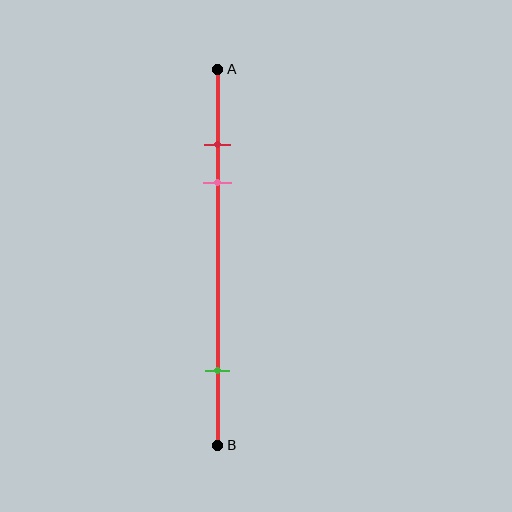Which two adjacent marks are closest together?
The red and pink marks are the closest adjacent pair.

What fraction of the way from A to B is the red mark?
The red mark is approximately 20% (0.2) of the way from A to B.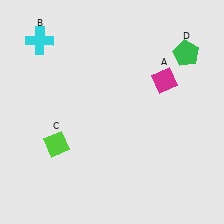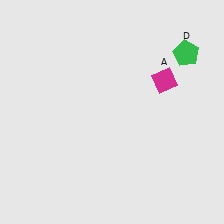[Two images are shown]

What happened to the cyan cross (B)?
The cyan cross (B) was removed in Image 2. It was in the top-left area of Image 1.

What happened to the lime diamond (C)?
The lime diamond (C) was removed in Image 2. It was in the bottom-left area of Image 1.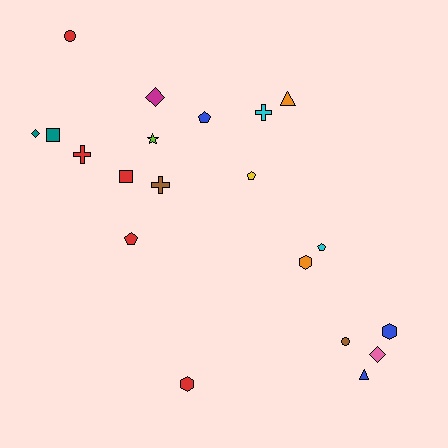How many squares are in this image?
There are 2 squares.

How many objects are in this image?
There are 20 objects.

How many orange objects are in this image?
There are 2 orange objects.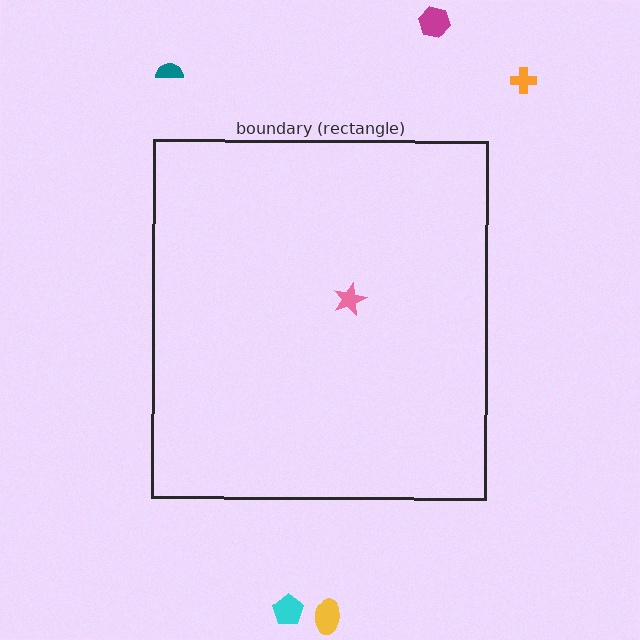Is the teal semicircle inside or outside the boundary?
Outside.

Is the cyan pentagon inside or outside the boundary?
Outside.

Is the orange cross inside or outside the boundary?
Outside.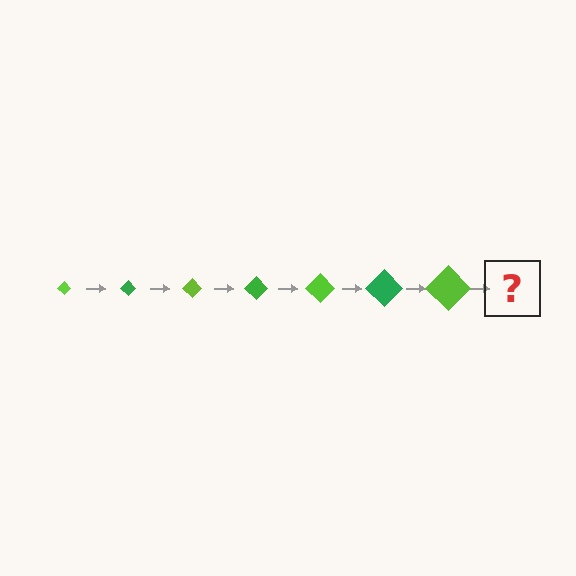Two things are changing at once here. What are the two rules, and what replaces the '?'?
The two rules are that the diamond grows larger each step and the color cycles through lime and green. The '?' should be a green diamond, larger than the previous one.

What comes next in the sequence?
The next element should be a green diamond, larger than the previous one.